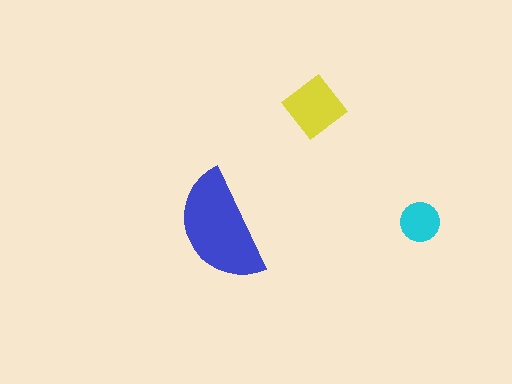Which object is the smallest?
The cyan circle.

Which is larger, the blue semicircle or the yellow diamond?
The blue semicircle.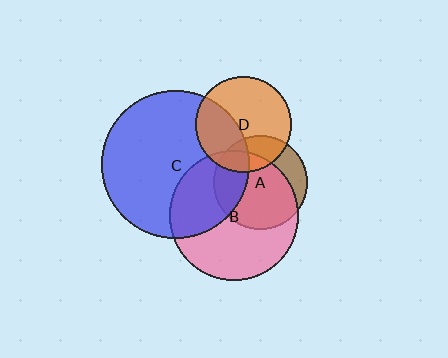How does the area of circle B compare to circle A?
Approximately 1.9 times.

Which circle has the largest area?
Circle C (blue).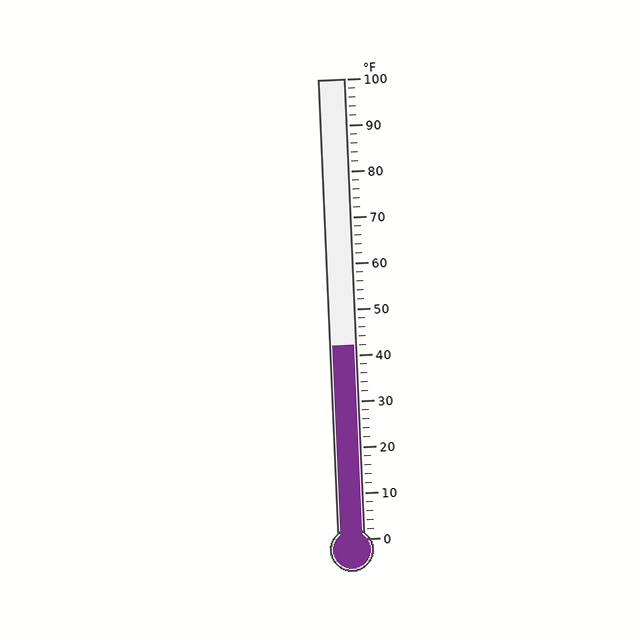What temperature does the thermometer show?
The thermometer shows approximately 42°F.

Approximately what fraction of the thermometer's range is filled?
The thermometer is filled to approximately 40% of its range.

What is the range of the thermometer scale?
The thermometer scale ranges from 0°F to 100°F.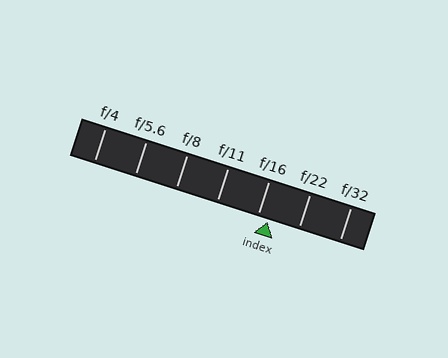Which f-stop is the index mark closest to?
The index mark is closest to f/16.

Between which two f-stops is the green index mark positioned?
The index mark is between f/16 and f/22.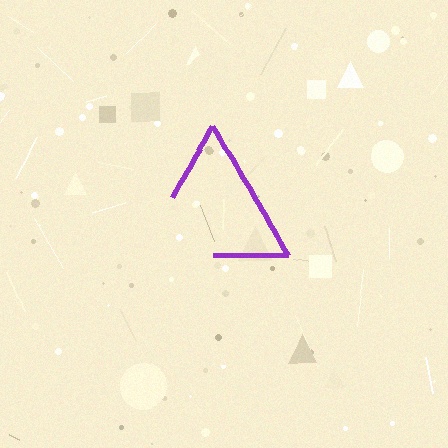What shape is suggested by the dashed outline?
The dashed outline suggests a triangle.